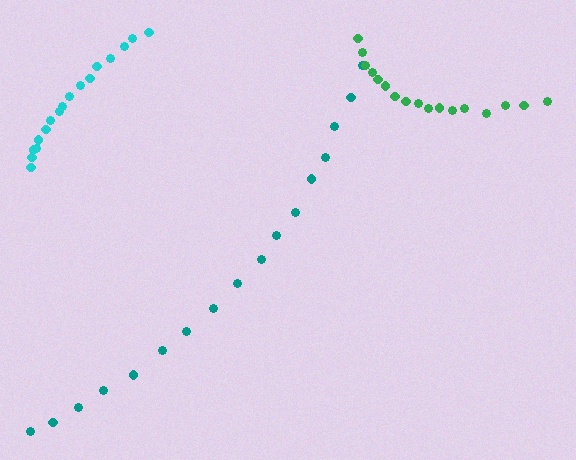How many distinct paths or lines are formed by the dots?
There are 3 distinct paths.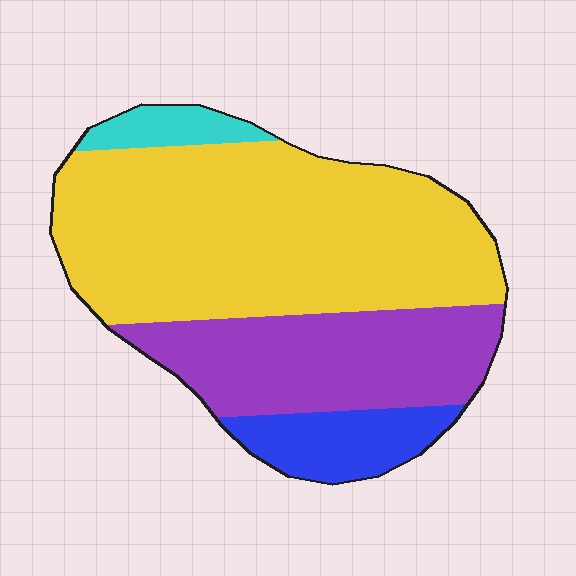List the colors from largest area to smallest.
From largest to smallest: yellow, purple, blue, cyan.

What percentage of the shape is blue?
Blue covers about 10% of the shape.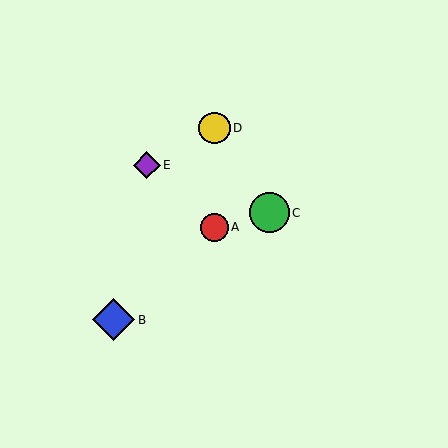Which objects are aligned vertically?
Objects A, D are aligned vertically.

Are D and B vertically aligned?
No, D is at x≈214 and B is at x≈114.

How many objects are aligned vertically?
2 objects (A, D) are aligned vertically.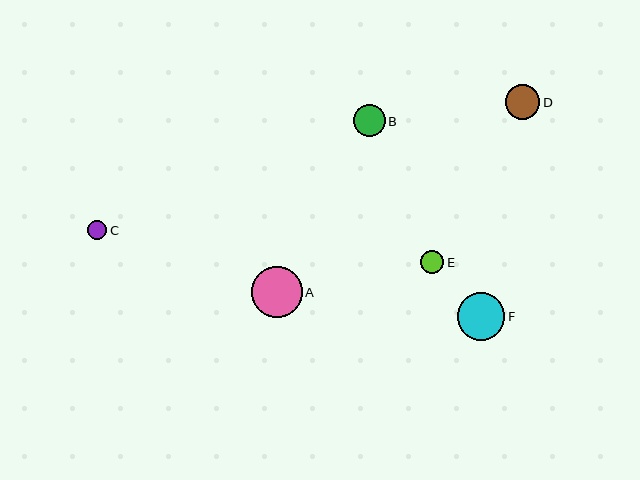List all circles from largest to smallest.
From largest to smallest: A, F, D, B, E, C.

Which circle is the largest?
Circle A is the largest with a size of approximately 51 pixels.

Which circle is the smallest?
Circle C is the smallest with a size of approximately 20 pixels.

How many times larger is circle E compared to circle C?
Circle E is approximately 1.2 times the size of circle C.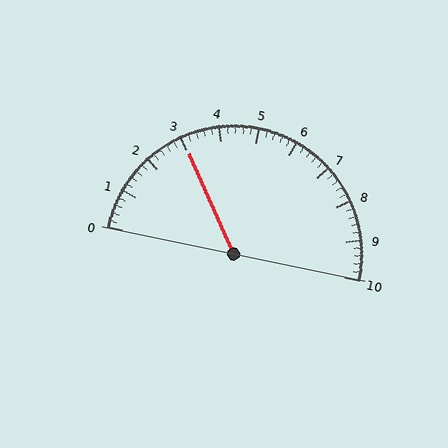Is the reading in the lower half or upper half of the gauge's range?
The reading is in the lower half of the range (0 to 10).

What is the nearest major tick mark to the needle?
The nearest major tick mark is 3.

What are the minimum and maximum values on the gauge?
The gauge ranges from 0 to 10.